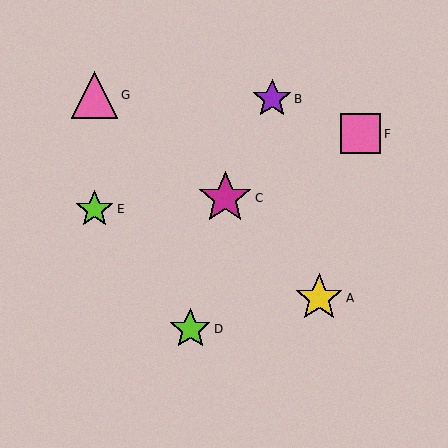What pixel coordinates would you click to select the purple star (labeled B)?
Click at (272, 99) to select the purple star B.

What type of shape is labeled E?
Shape E is a lime star.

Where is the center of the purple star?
The center of the purple star is at (272, 99).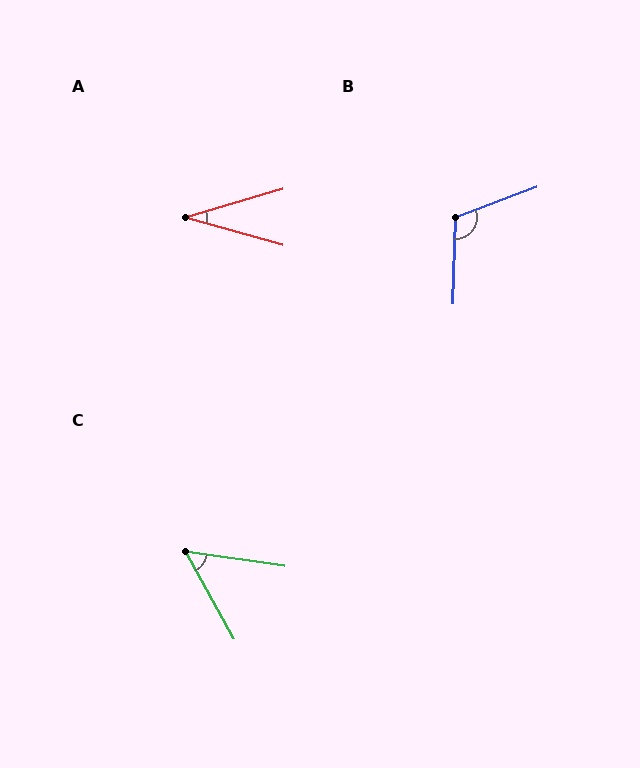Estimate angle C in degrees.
Approximately 53 degrees.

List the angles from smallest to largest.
A (32°), C (53°), B (112°).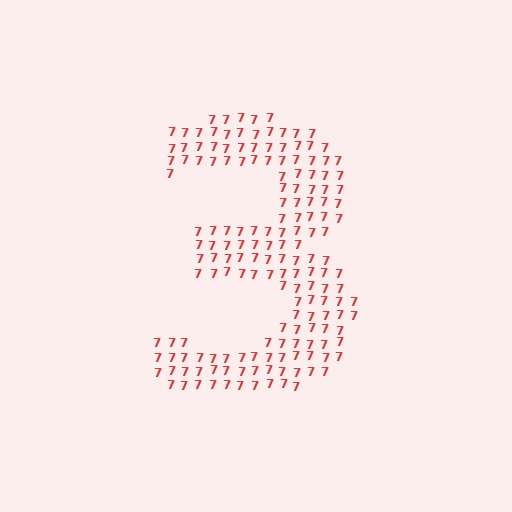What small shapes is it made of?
It is made of small digit 7's.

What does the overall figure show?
The overall figure shows the digit 3.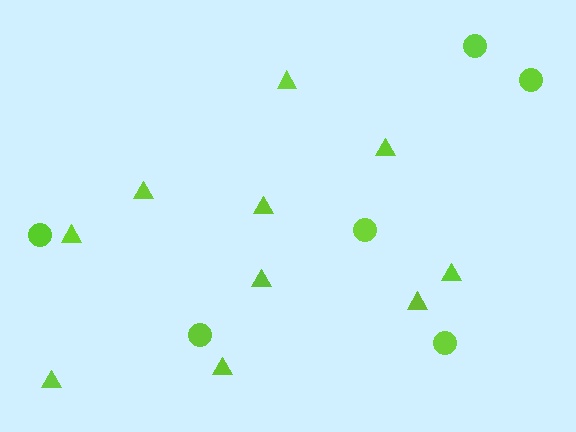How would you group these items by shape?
There are 2 groups: one group of triangles (10) and one group of circles (6).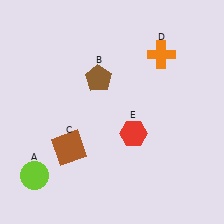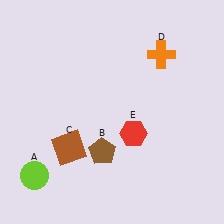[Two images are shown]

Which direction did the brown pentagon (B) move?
The brown pentagon (B) moved down.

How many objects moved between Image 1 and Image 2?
1 object moved between the two images.